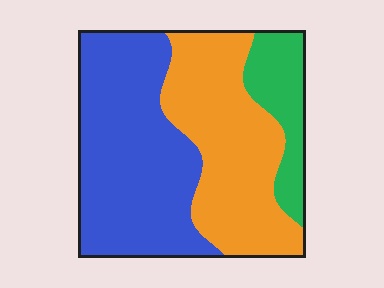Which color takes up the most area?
Blue, at roughly 45%.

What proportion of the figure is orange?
Orange takes up about three eighths (3/8) of the figure.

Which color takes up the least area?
Green, at roughly 15%.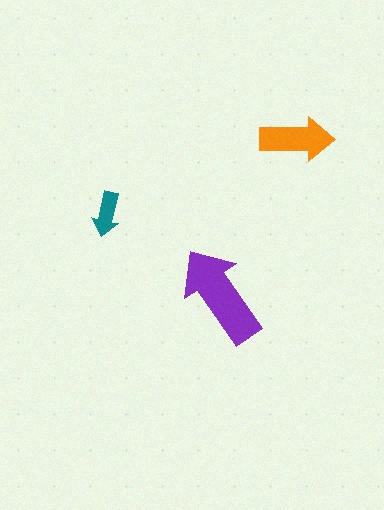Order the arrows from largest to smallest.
the purple one, the orange one, the teal one.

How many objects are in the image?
There are 3 objects in the image.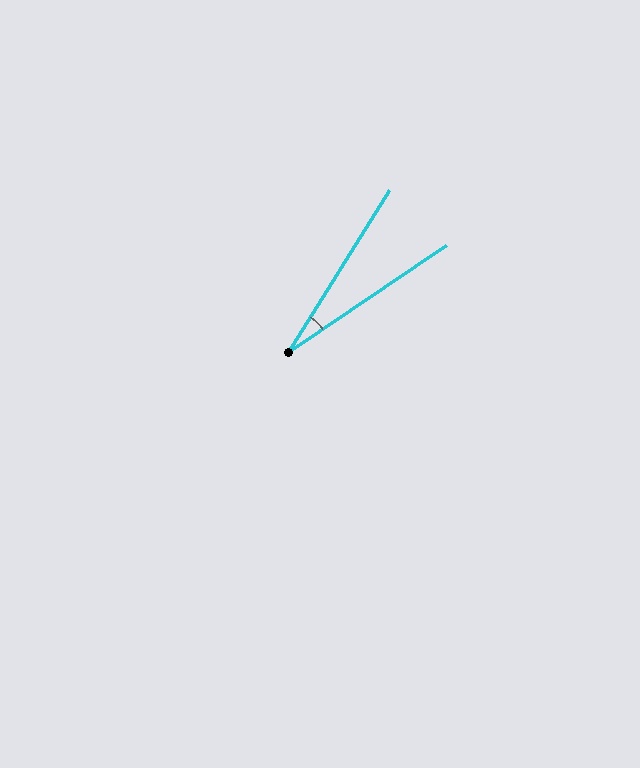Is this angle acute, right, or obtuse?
It is acute.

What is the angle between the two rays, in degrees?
Approximately 24 degrees.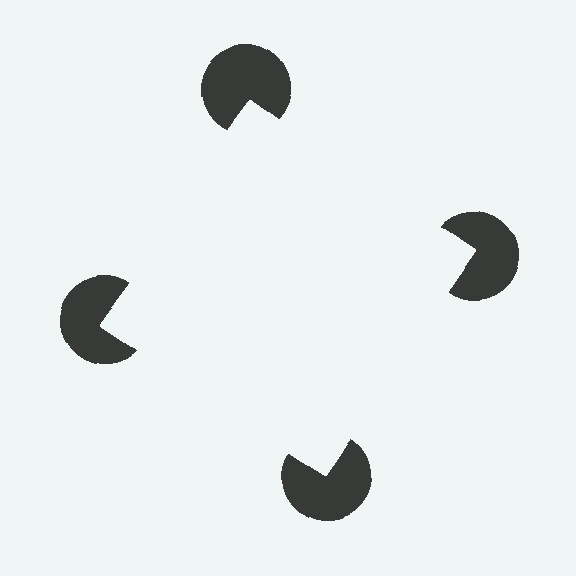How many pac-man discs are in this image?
There are 4 — one at each vertex of the illusory square.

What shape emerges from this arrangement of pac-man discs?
An illusory square — its edges are inferred from the aligned wedge cuts in the pac-man discs, not physically drawn.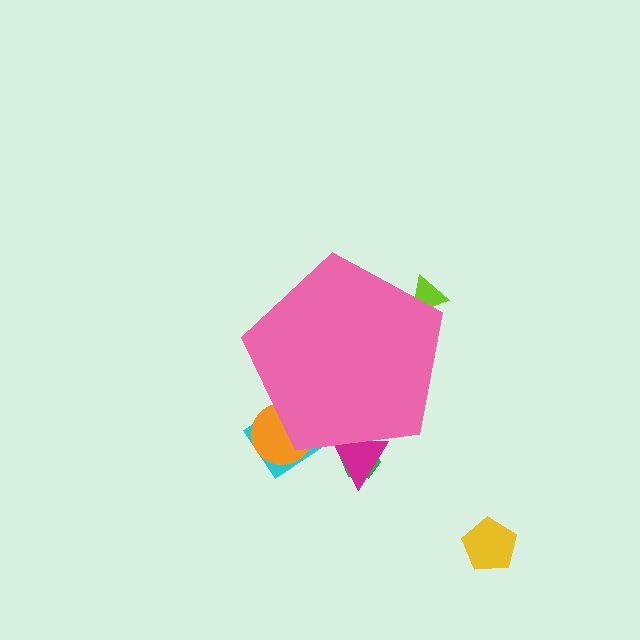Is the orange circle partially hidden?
Yes, the orange circle is partially hidden behind the pink pentagon.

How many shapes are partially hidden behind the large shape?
5 shapes are partially hidden.